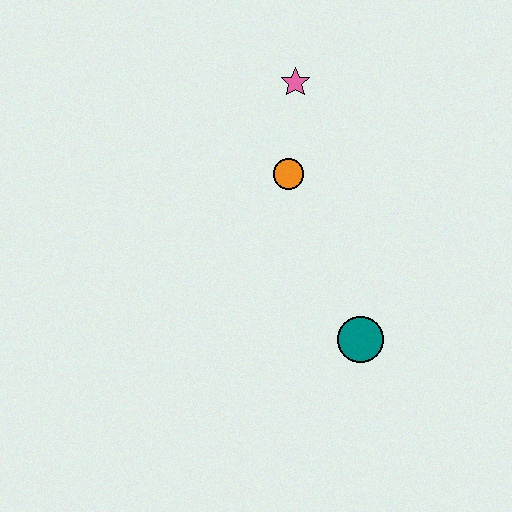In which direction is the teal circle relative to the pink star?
The teal circle is below the pink star.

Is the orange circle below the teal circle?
No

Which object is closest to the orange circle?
The pink star is closest to the orange circle.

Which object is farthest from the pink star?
The teal circle is farthest from the pink star.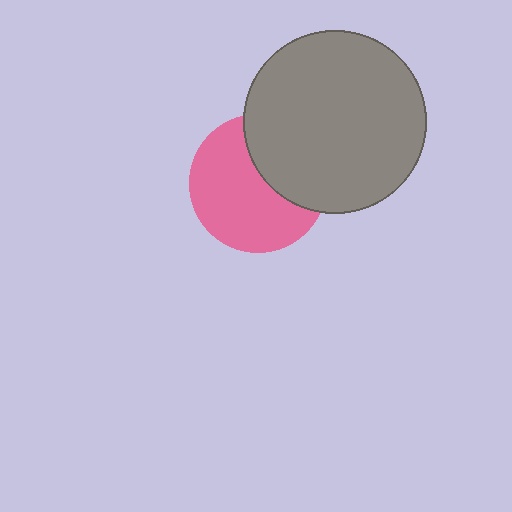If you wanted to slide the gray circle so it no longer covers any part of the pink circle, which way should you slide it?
Slide it right — that is the most direct way to separate the two shapes.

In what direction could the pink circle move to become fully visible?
The pink circle could move left. That would shift it out from behind the gray circle entirely.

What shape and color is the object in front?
The object in front is a gray circle.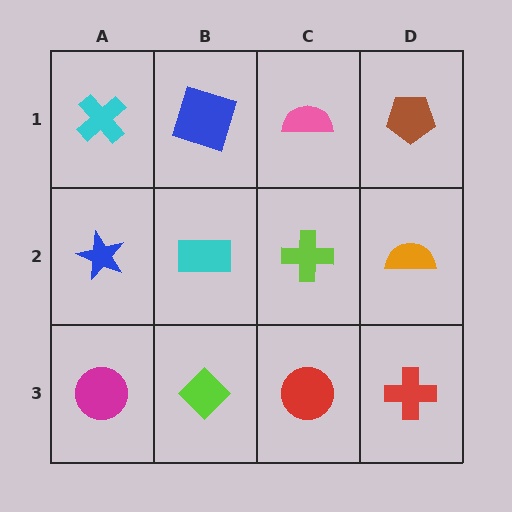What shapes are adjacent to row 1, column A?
A blue star (row 2, column A), a blue square (row 1, column B).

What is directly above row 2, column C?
A pink semicircle.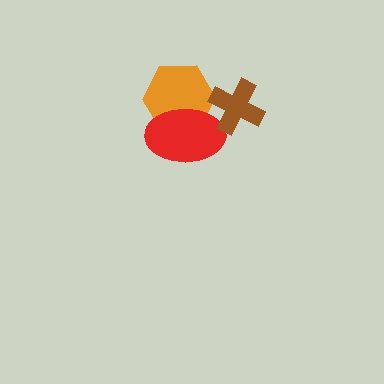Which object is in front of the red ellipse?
The brown cross is in front of the red ellipse.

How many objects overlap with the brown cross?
2 objects overlap with the brown cross.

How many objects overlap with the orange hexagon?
2 objects overlap with the orange hexagon.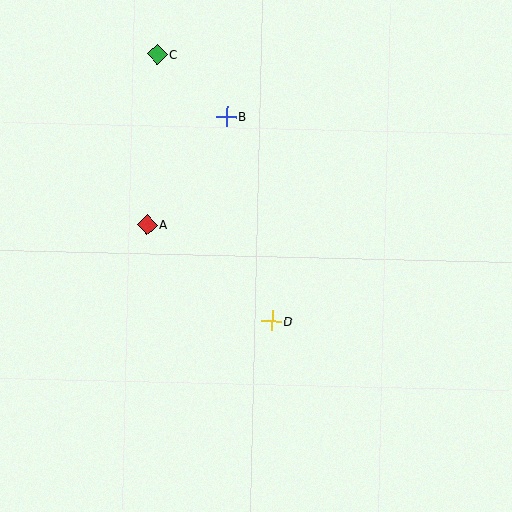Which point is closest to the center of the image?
Point D at (272, 321) is closest to the center.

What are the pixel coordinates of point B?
Point B is at (227, 116).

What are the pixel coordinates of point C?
Point C is at (157, 54).